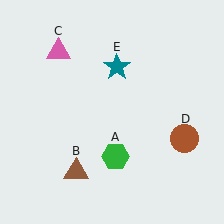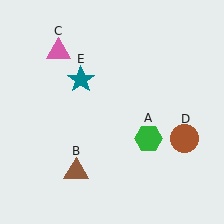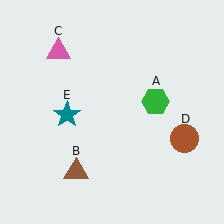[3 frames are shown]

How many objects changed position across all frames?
2 objects changed position: green hexagon (object A), teal star (object E).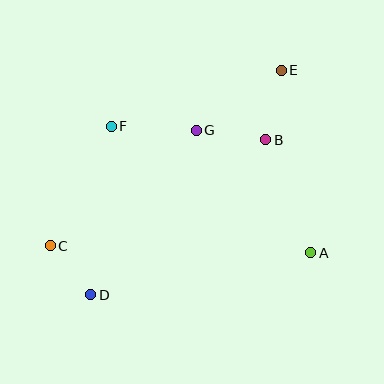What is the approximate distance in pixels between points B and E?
The distance between B and E is approximately 71 pixels.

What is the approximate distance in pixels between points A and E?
The distance between A and E is approximately 185 pixels.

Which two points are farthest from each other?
Points D and E are farthest from each other.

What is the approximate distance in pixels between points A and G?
The distance between A and G is approximately 168 pixels.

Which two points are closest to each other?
Points C and D are closest to each other.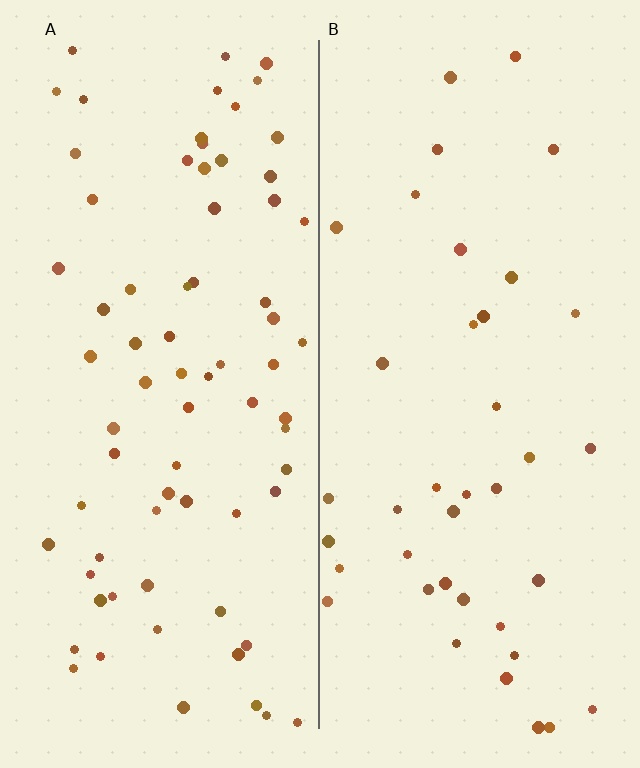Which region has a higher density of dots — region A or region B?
A (the left).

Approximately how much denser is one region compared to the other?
Approximately 1.9× — region A over region B.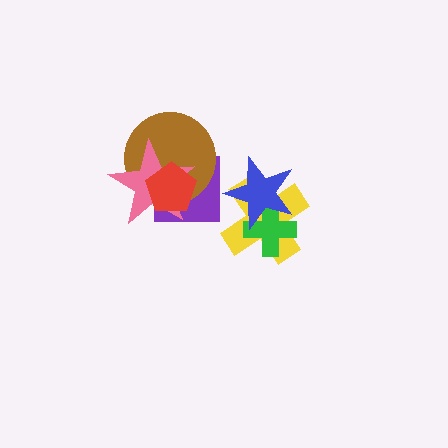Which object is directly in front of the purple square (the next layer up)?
The brown circle is directly in front of the purple square.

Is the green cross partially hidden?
Yes, it is partially covered by another shape.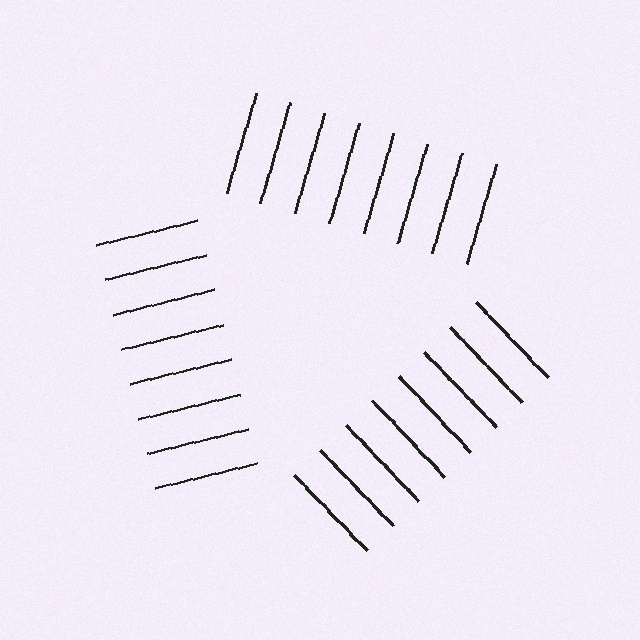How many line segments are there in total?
24 — 8 along each of the 3 edges.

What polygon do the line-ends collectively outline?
An illusory triangle — the line segments terminate on its edges but no continuous stroke is drawn.